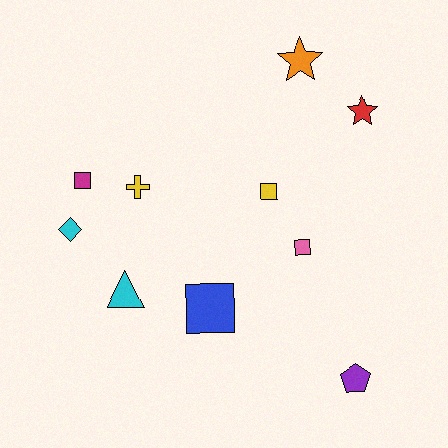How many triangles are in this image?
There is 1 triangle.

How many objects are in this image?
There are 10 objects.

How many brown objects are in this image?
There are no brown objects.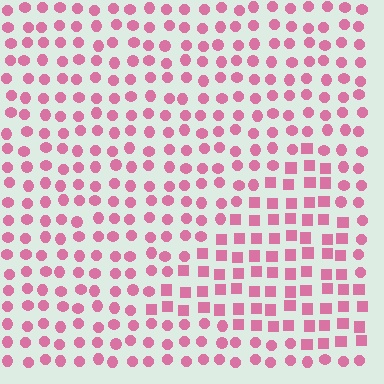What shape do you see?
I see a triangle.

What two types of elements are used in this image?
The image uses squares inside the triangle region and circles outside it.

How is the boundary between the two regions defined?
The boundary is defined by a change in element shape: squares inside vs. circles outside. All elements share the same color and spacing.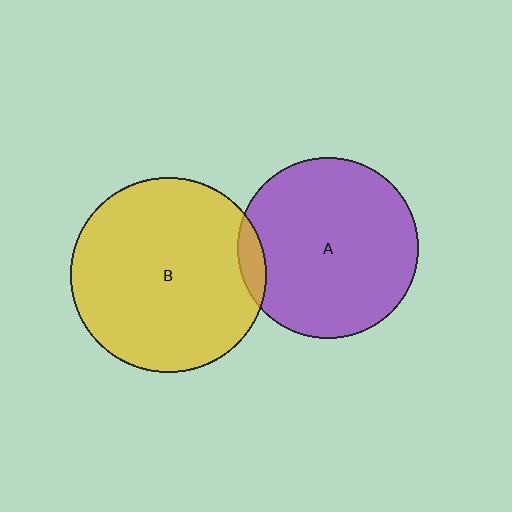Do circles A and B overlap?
Yes.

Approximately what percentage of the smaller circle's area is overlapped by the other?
Approximately 5%.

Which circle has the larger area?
Circle B (yellow).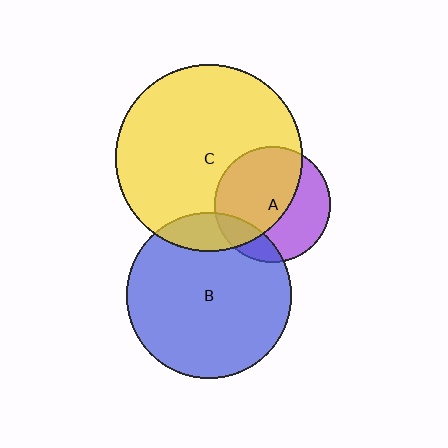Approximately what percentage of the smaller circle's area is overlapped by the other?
Approximately 60%.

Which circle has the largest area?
Circle C (yellow).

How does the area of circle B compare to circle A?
Approximately 2.0 times.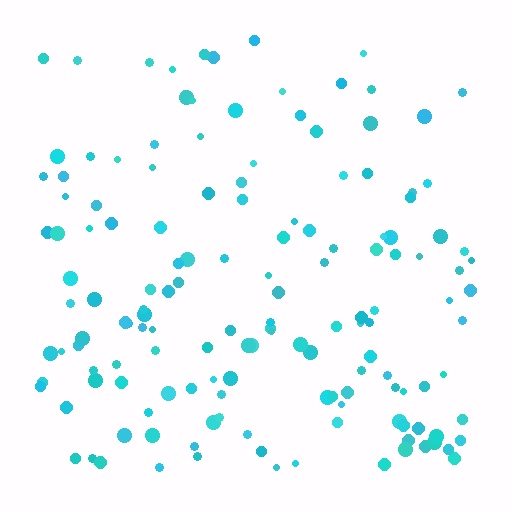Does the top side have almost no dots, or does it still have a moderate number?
Still a moderate number, just noticeably fewer than the bottom.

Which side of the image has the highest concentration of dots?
The bottom.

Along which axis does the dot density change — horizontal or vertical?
Vertical.